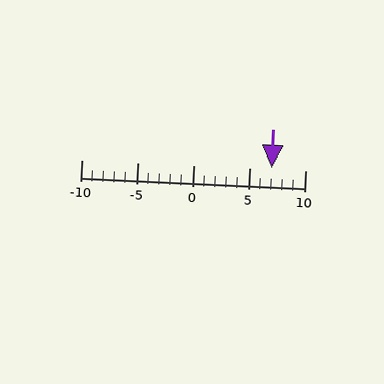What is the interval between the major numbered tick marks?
The major tick marks are spaced 5 units apart.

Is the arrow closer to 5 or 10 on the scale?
The arrow is closer to 5.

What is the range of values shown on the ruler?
The ruler shows values from -10 to 10.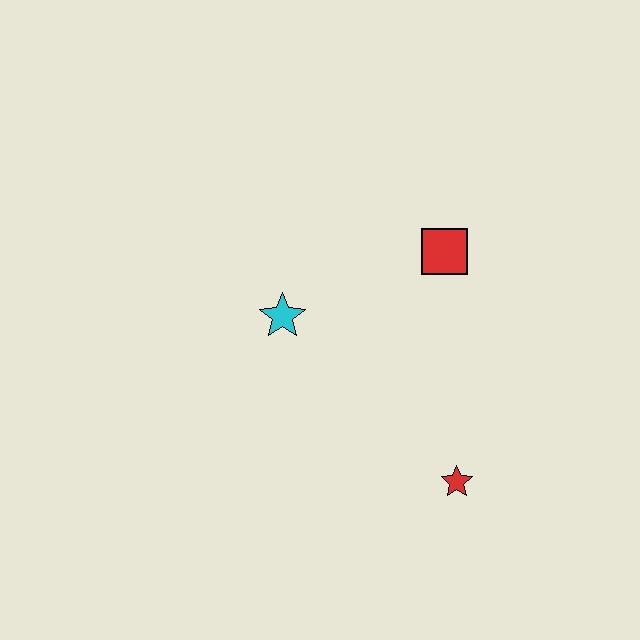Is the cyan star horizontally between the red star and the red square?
No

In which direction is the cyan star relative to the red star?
The cyan star is to the left of the red star.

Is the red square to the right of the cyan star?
Yes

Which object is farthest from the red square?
The red star is farthest from the red square.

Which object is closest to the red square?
The cyan star is closest to the red square.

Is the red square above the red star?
Yes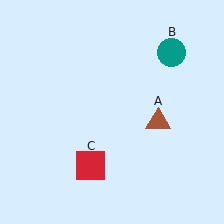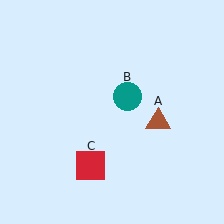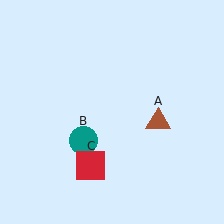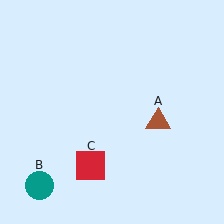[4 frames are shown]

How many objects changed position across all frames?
1 object changed position: teal circle (object B).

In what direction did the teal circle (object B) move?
The teal circle (object B) moved down and to the left.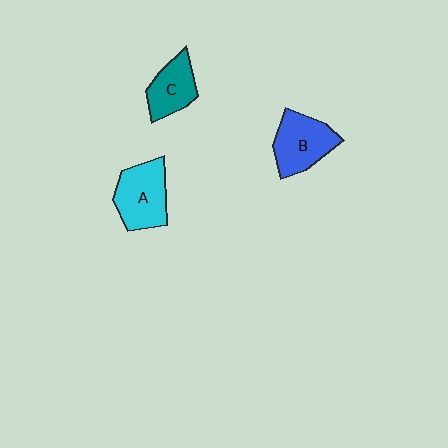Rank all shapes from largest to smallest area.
From largest to smallest: A (cyan), B (blue), C (teal).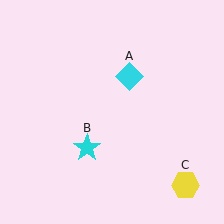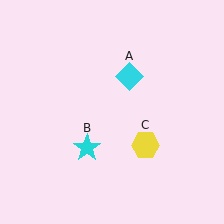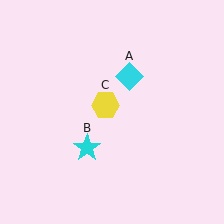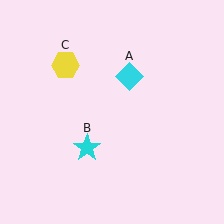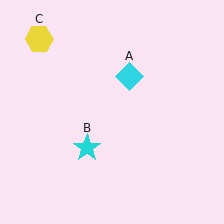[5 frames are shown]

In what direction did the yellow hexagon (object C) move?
The yellow hexagon (object C) moved up and to the left.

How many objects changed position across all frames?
1 object changed position: yellow hexagon (object C).